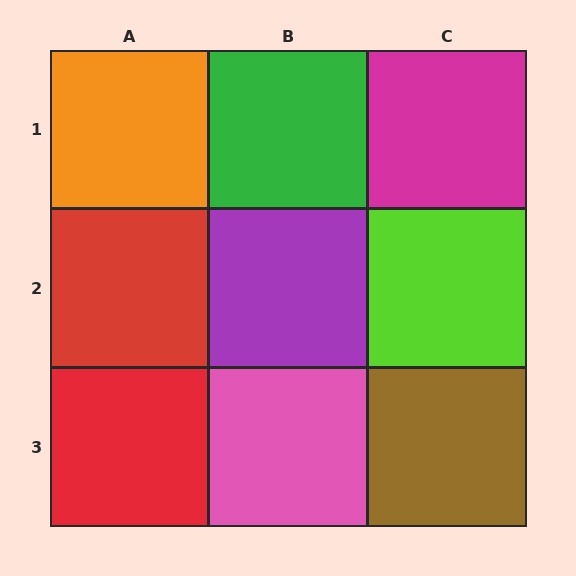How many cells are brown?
1 cell is brown.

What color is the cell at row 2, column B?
Purple.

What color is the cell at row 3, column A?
Red.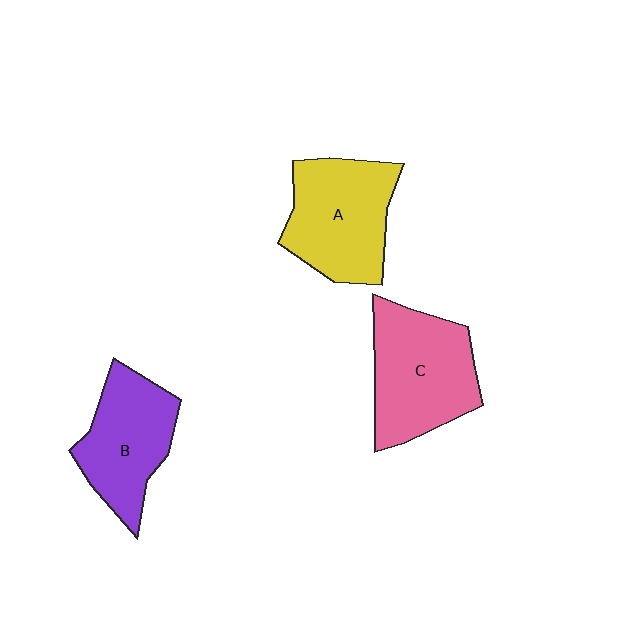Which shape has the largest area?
Shape C (pink).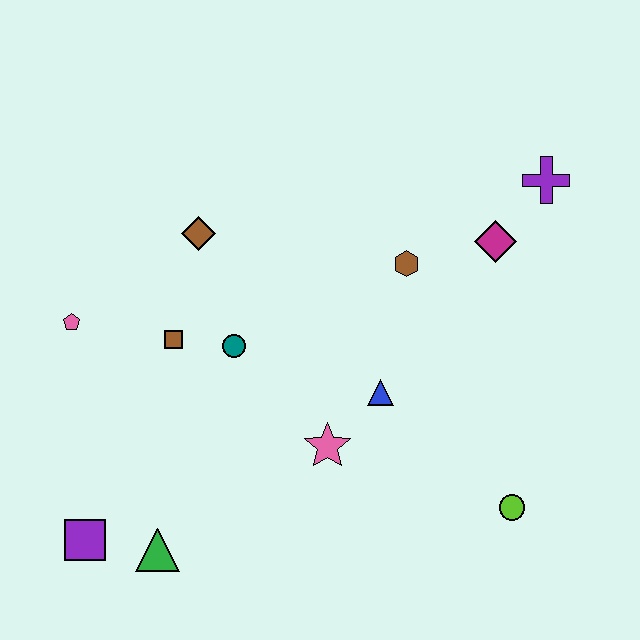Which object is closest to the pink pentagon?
The brown square is closest to the pink pentagon.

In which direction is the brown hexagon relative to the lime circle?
The brown hexagon is above the lime circle.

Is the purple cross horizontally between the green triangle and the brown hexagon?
No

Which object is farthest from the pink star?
The purple cross is farthest from the pink star.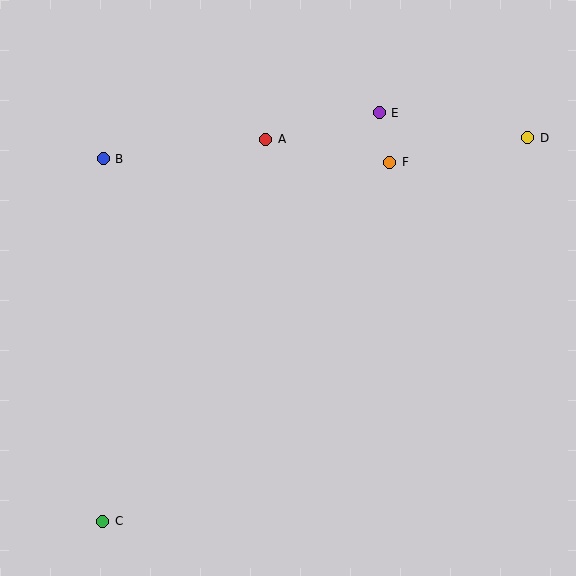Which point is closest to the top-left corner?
Point B is closest to the top-left corner.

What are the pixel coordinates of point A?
Point A is at (266, 139).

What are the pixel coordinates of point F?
Point F is at (390, 162).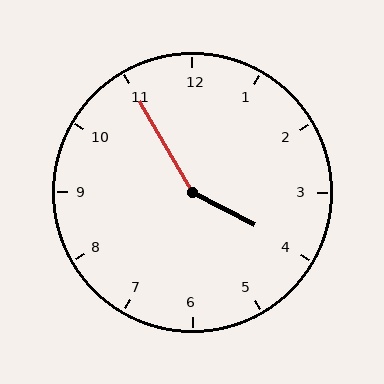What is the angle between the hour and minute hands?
Approximately 148 degrees.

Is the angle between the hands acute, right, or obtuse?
It is obtuse.